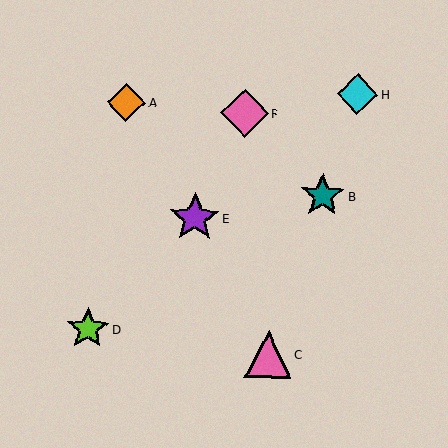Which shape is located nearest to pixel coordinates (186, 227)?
The purple star (labeled E) at (195, 218) is nearest to that location.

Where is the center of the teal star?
The center of the teal star is at (323, 196).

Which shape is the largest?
The purple star (labeled E) is the largest.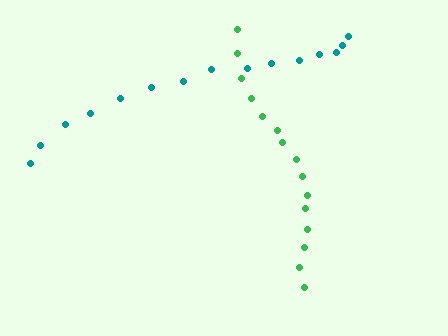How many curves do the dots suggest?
There are 2 distinct paths.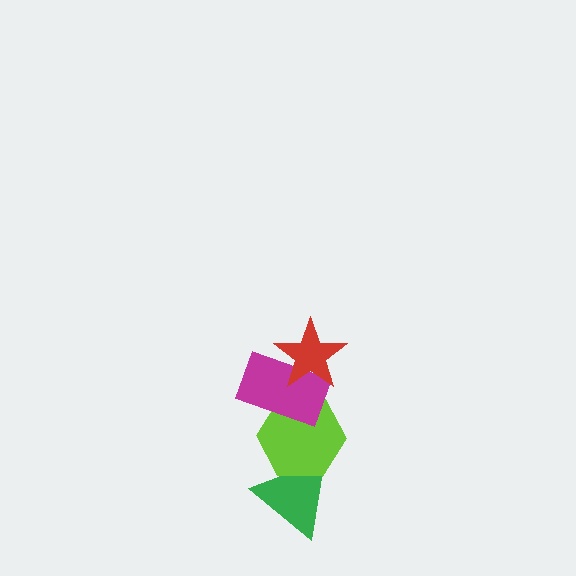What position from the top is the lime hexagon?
The lime hexagon is 3rd from the top.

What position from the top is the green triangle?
The green triangle is 4th from the top.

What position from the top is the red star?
The red star is 1st from the top.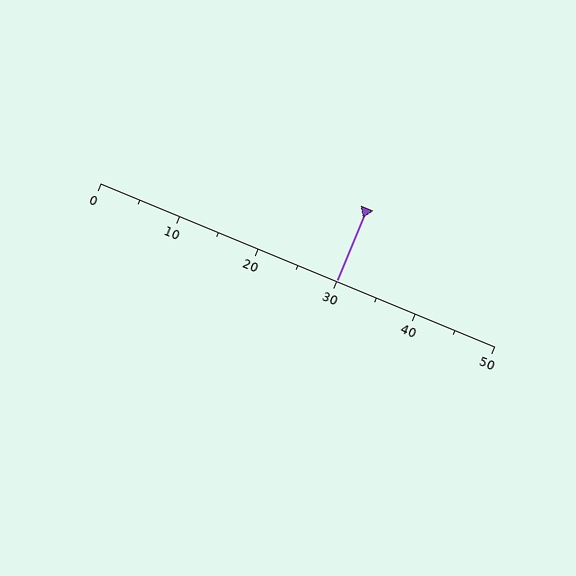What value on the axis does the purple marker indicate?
The marker indicates approximately 30.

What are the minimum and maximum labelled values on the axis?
The axis runs from 0 to 50.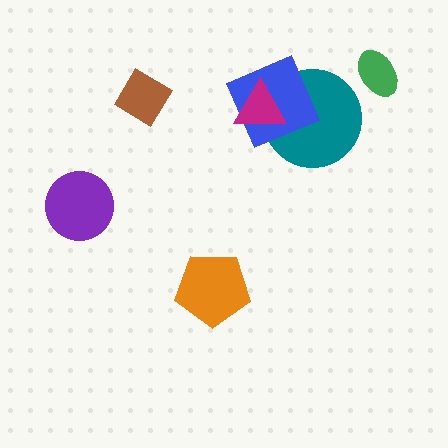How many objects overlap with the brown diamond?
0 objects overlap with the brown diamond.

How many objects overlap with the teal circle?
2 objects overlap with the teal circle.